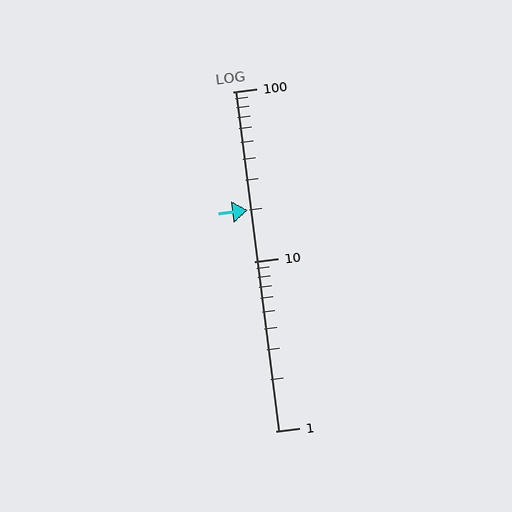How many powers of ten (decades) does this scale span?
The scale spans 2 decades, from 1 to 100.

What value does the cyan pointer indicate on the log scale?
The pointer indicates approximately 20.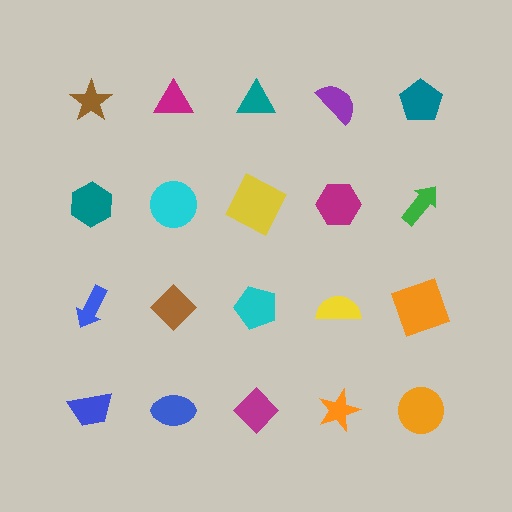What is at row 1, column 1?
A brown star.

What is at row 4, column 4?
An orange star.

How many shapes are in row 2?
5 shapes.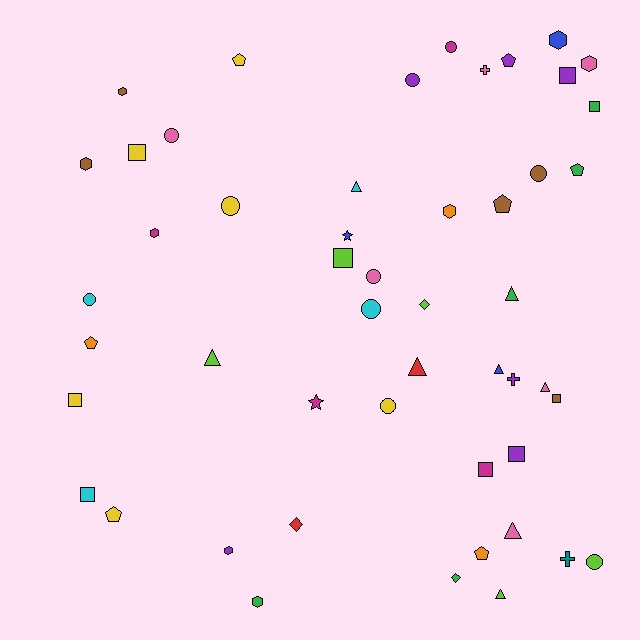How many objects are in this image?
There are 50 objects.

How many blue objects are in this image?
There are 3 blue objects.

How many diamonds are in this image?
There are 3 diamonds.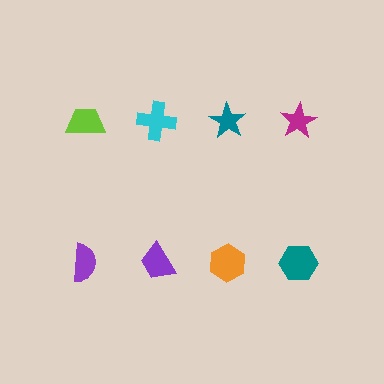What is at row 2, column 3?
An orange hexagon.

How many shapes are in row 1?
4 shapes.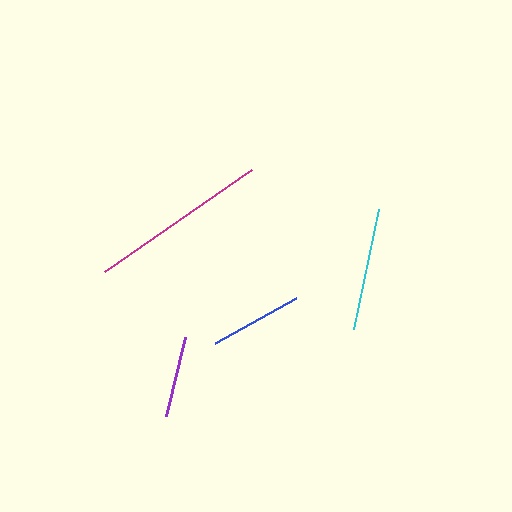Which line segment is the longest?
The magenta line is the longest at approximately 179 pixels.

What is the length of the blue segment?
The blue segment is approximately 93 pixels long.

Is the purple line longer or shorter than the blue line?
The blue line is longer than the purple line.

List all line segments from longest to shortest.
From longest to shortest: magenta, cyan, blue, purple.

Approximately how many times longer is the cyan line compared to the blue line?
The cyan line is approximately 1.3 times the length of the blue line.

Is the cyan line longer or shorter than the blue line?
The cyan line is longer than the blue line.